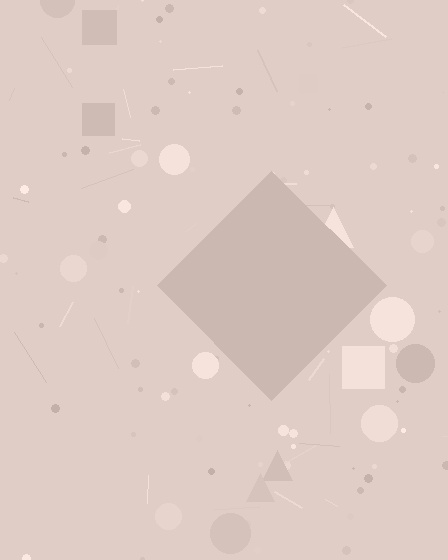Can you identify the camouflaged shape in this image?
The camouflaged shape is a diamond.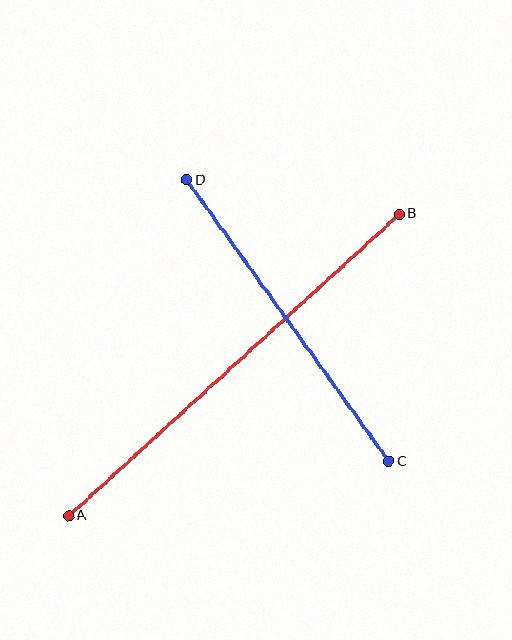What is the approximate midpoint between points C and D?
The midpoint is at approximately (288, 321) pixels.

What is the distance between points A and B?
The distance is approximately 447 pixels.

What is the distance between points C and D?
The distance is approximately 346 pixels.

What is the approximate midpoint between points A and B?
The midpoint is at approximately (234, 365) pixels.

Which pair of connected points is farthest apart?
Points A and B are farthest apart.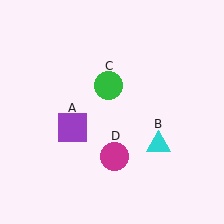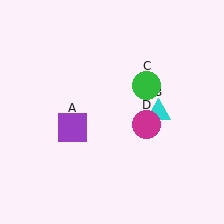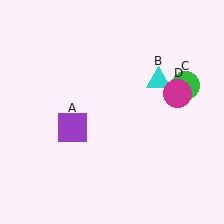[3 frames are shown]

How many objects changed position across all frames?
3 objects changed position: cyan triangle (object B), green circle (object C), magenta circle (object D).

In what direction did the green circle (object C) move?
The green circle (object C) moved right.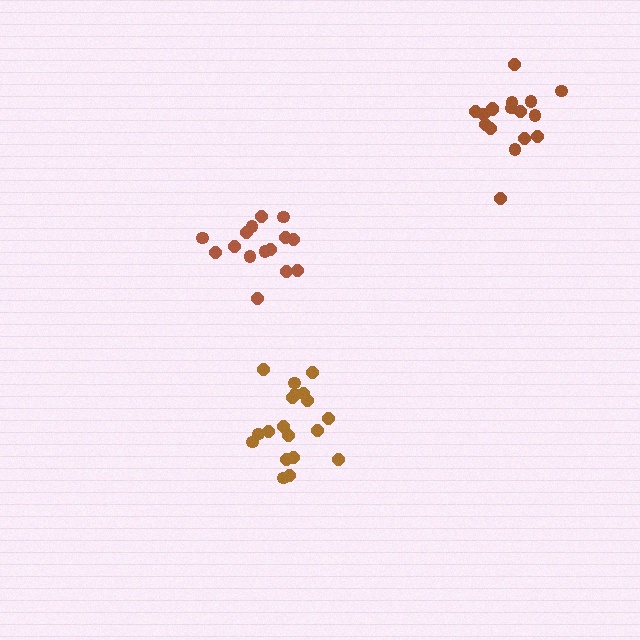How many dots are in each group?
Group 1: 17 dots, Group 2: 19 dots, Group 3: 15 dots (51 total).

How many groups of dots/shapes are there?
There are 3 groups.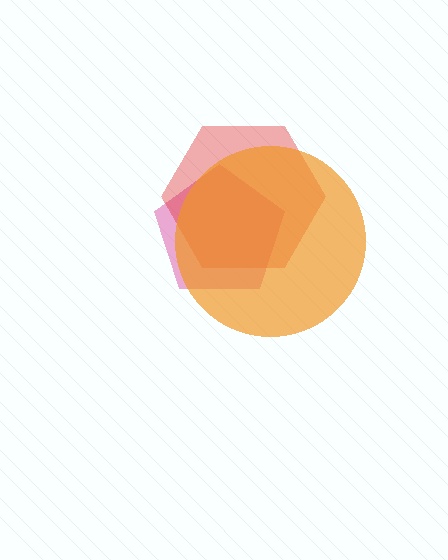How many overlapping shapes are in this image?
There are 3 overlapping shapes in the image.